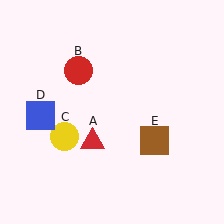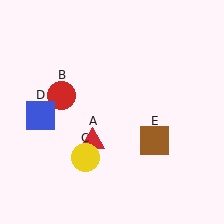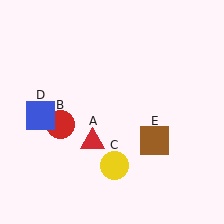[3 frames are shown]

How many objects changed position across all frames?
2 objects changed position: red circle (object B), yellow circle (object C).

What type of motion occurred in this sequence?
The red circle (object B), yellow circle (object C) rotated counterclockwise around the center of the scene.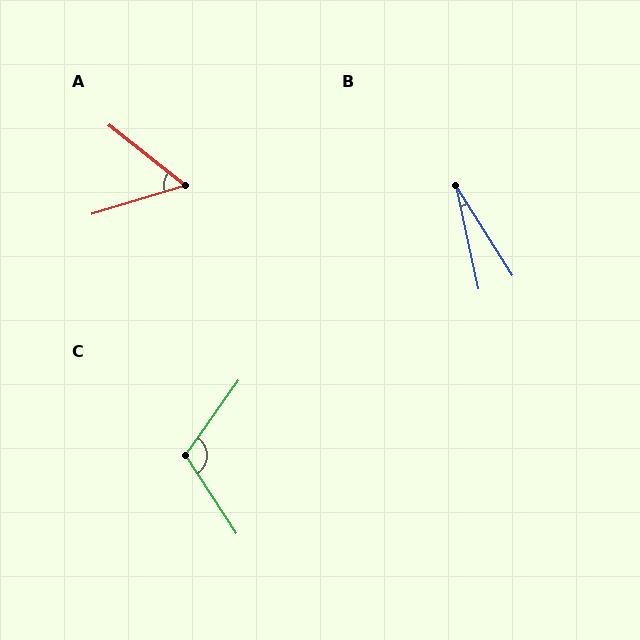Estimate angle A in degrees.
Approximately 55 degrees.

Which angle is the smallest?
B, at approximately 20 degrees.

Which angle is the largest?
C, at approximately 112 degrees.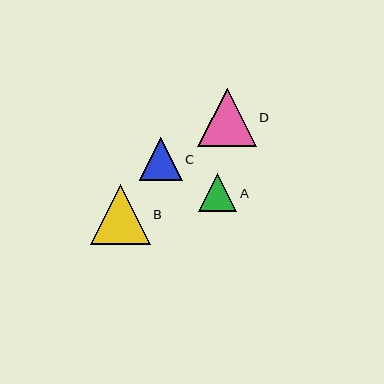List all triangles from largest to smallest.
From largest to smallest: B, D, C, A.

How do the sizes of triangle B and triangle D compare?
Triangle B and triangle D are approximately the same size.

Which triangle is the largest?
Triangle B is the largest with a size of approximately 60 pixels.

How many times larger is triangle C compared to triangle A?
Triangle C is approximately 1.1 times the size of triangle A.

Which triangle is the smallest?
Triangle A is the smallest with a size of approximately 38 pixels.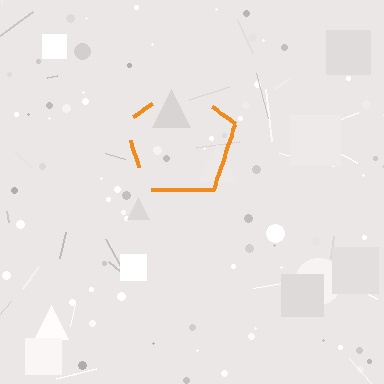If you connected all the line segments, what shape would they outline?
They would outline a pentagon.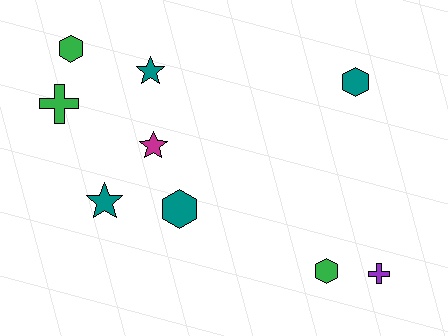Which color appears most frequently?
Teal, with 4 objects.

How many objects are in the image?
There are 9 objects.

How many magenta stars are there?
There is 1 magenta star.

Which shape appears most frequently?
Hexagon, with 4 objects.